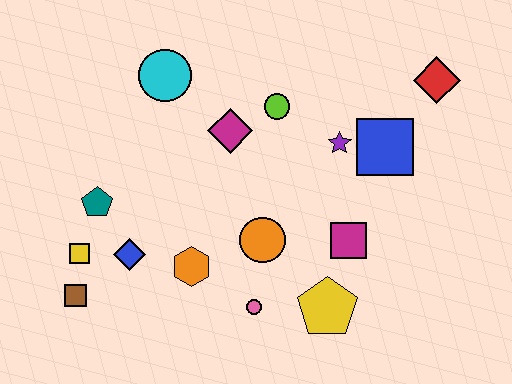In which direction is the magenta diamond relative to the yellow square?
The magenta diamond is to the right of the yellow square.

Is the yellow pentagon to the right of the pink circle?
Yes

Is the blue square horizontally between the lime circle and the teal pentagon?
No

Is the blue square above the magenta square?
Yes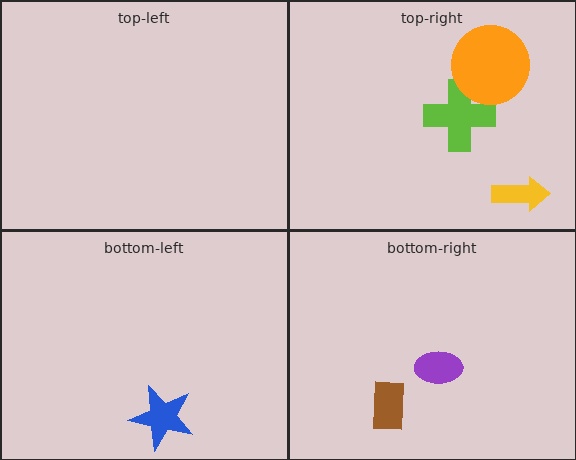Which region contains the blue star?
The bottom-left region.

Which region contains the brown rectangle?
The bottom-right region.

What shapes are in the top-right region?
The yellow arrow, the lime cross, the orange circle.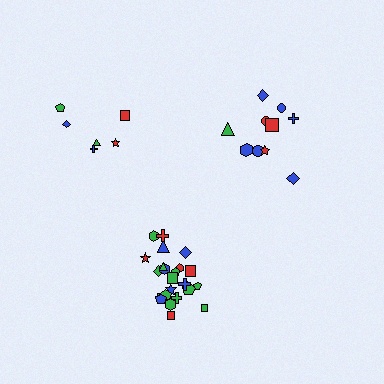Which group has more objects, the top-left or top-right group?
The top-right group.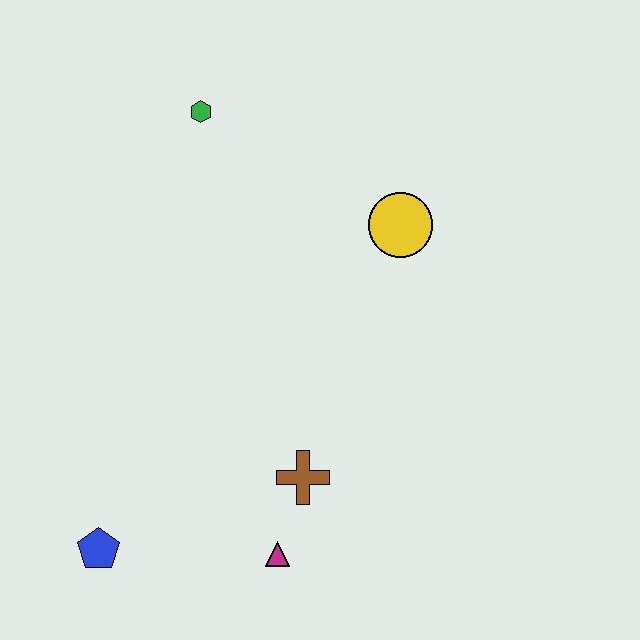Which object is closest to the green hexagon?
The yellow circle is closest to the green hexagon.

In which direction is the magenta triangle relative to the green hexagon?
The magenta triangle is below the green hexagon.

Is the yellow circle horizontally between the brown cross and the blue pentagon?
No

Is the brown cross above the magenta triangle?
Yes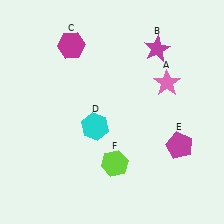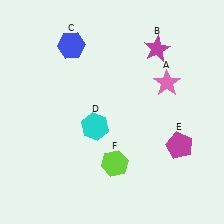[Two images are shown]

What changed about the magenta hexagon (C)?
In Image 1, C is magenta. In Image 2, it changed to blue.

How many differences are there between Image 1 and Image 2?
There is 1 difference between the two images.